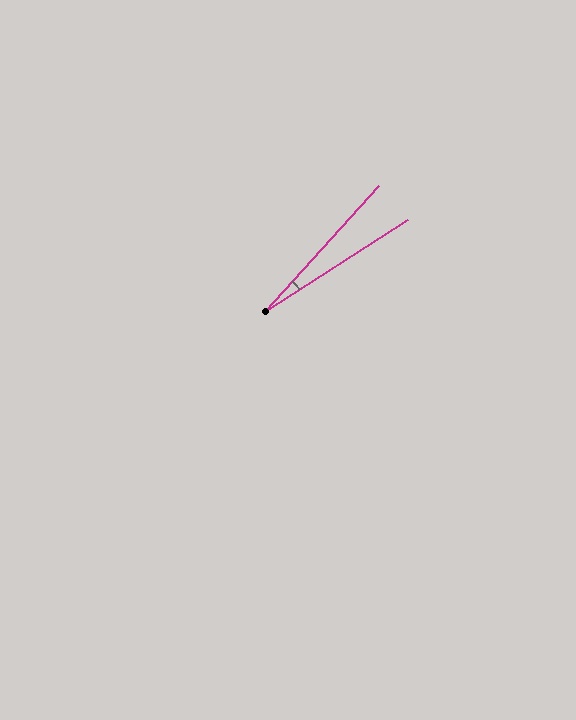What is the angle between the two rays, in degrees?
Approximately 15 degrees.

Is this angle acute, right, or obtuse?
It is acute.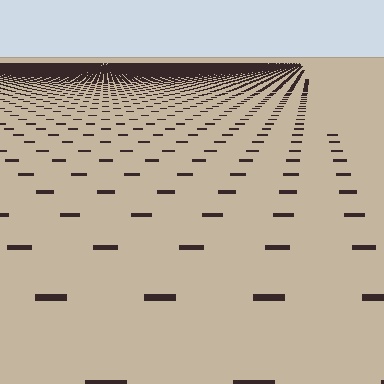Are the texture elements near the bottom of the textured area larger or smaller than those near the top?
Larger. Near the bottom, elements are closer to the viewer and appear at a bigger on-screen size.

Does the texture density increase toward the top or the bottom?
Density increases toward the top.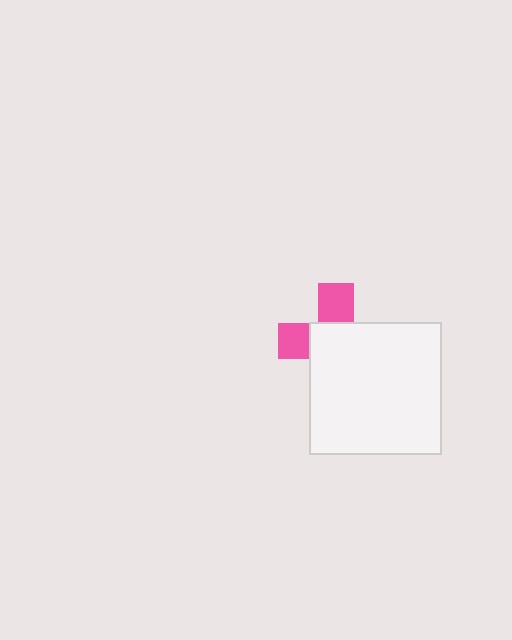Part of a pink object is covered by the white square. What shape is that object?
It is a cross.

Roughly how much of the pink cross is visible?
A small part of it is visible (roughly 36%).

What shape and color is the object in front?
The object in front is a white square.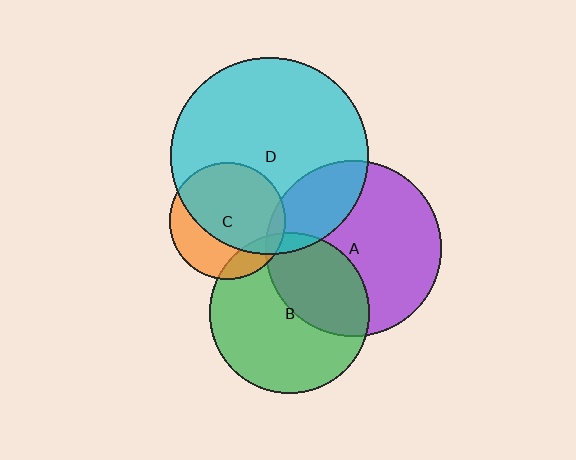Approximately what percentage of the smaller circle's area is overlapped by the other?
Approximately 65%.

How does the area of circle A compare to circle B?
Approximately 1.2 times.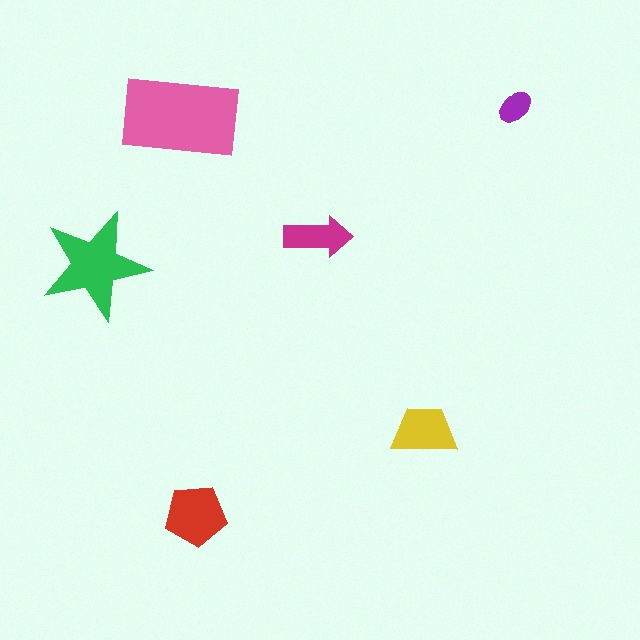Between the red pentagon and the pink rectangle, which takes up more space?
The pink rectangle.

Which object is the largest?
The pink rectangle.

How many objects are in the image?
There are 6 objects in the image.